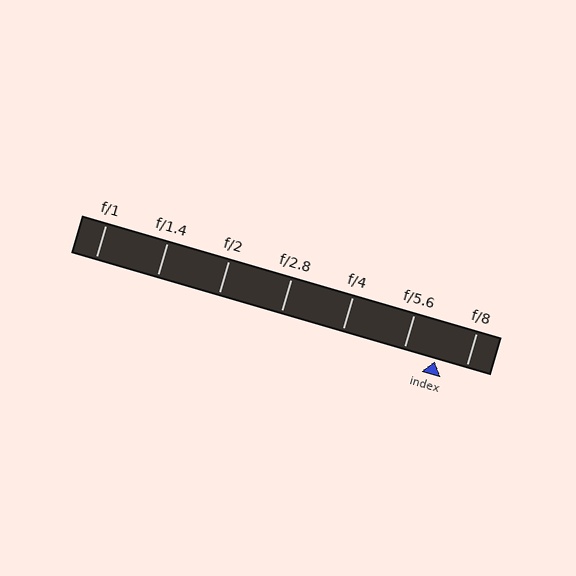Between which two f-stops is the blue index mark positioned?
The index mark is between f/5.6 and f/8.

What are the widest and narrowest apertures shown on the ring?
The widest aperture shown is f/1 and the narrowest is f/8.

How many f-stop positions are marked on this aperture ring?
There are 7 f-stop positions marked.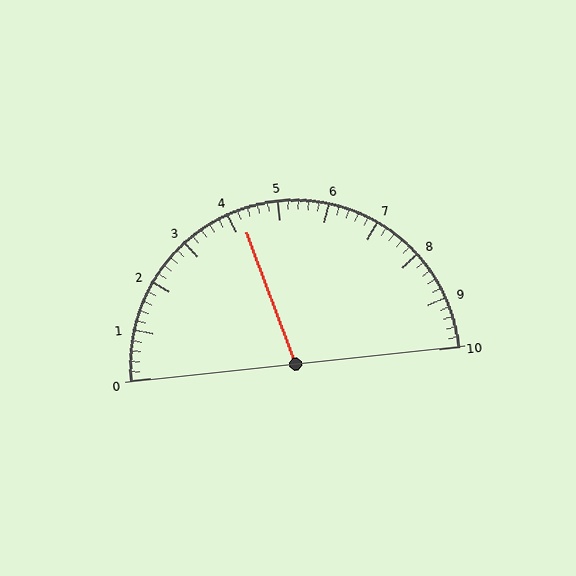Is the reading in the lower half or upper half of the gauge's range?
The reading is in the lower half of the range (0 to 10).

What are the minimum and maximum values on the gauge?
The gauge ranges from 0 to 10.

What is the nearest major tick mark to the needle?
The nearest major tick mark is 4.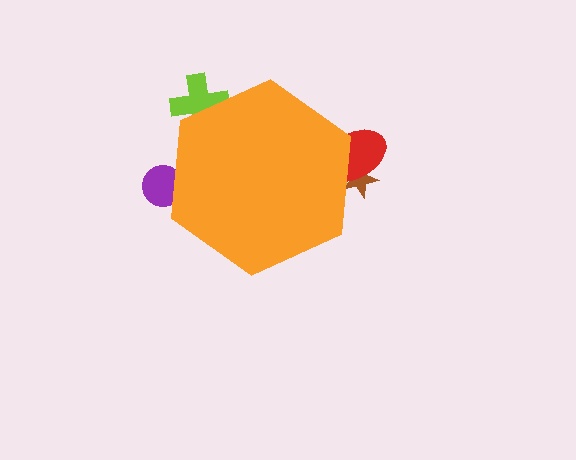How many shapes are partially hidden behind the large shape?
4 shapes are partially hidden.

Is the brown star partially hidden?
Yes, the brown star is partially hidden behind the orange hexagon.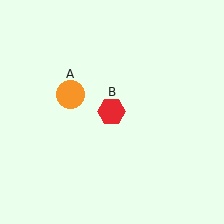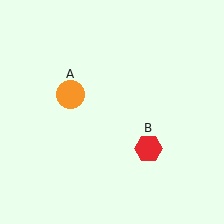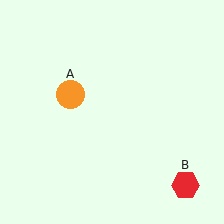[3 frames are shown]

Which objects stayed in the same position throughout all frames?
Orange circle (object A) remained stationary.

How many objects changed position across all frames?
1 object changed position: red hexagon (object B).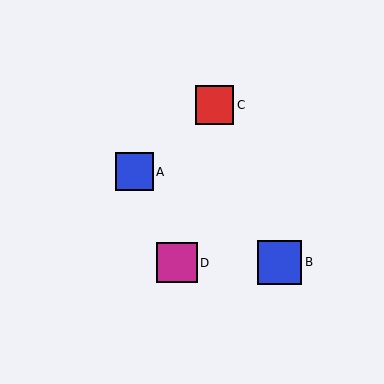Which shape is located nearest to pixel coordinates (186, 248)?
The magenta square (labeled D) at (177, 263) is nearest to that location.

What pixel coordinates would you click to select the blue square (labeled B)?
Click at (280, 262) to select the blue square B.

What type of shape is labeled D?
Shape D is a magenta square.